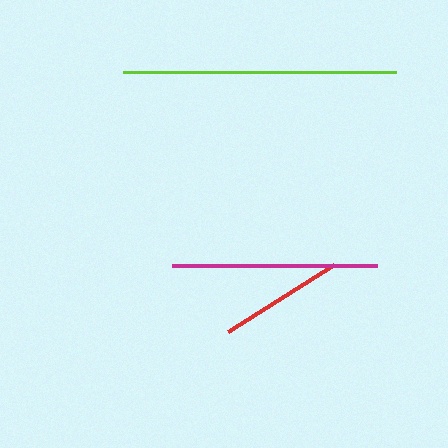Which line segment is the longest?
The lime line is the longest at approximately 273 pixels.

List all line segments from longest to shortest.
From longest to shortest: lime, magenta, red.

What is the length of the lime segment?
The lime segment is approximately 273 pixels long.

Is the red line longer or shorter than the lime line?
The lime line is longer than the red line.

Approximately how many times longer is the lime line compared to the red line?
The lime line is approximately 2.2 times the length of the red line.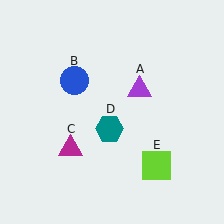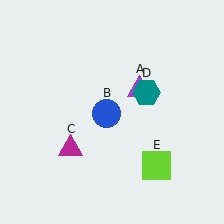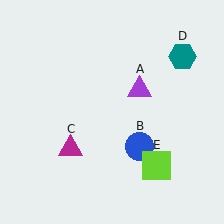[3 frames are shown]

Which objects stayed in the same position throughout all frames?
Purple triangle (object A) and magenta triangle (object C) and lime square (object E) remained stationary.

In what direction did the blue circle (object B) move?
The blue circle (object B) moved down and to the right.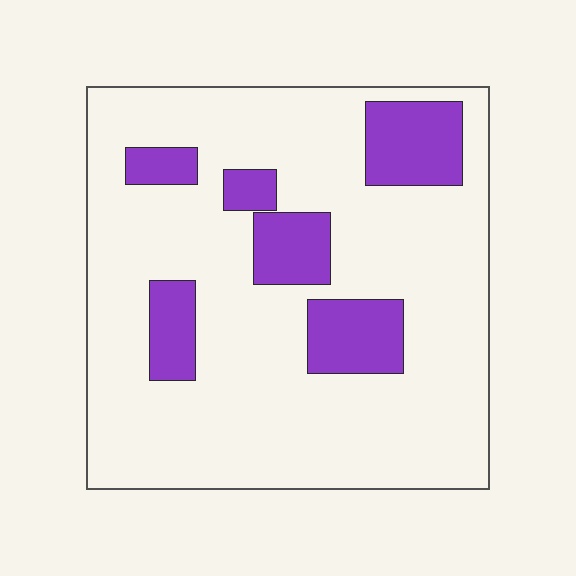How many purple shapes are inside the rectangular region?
6.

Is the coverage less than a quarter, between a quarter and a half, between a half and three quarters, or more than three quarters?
Less than a quarter.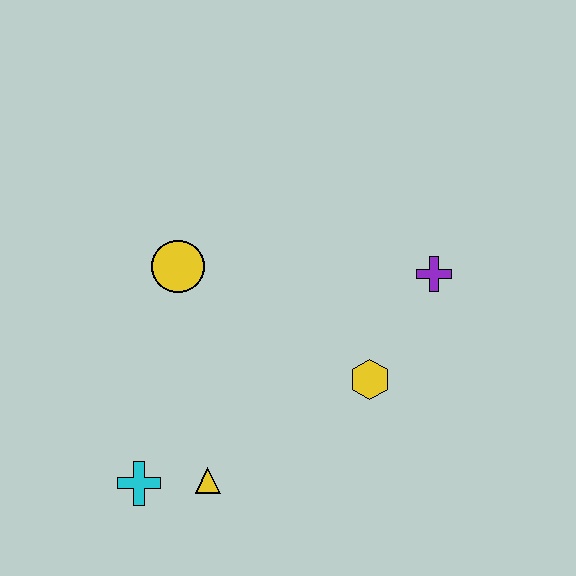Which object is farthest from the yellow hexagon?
The cyan cross is farthest from the yellow hexagon.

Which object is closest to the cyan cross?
The yellow triangle is closest to the cyan cross.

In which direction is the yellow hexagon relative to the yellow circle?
The yellow hexagon is to the right of the yellow circle.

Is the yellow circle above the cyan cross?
Yes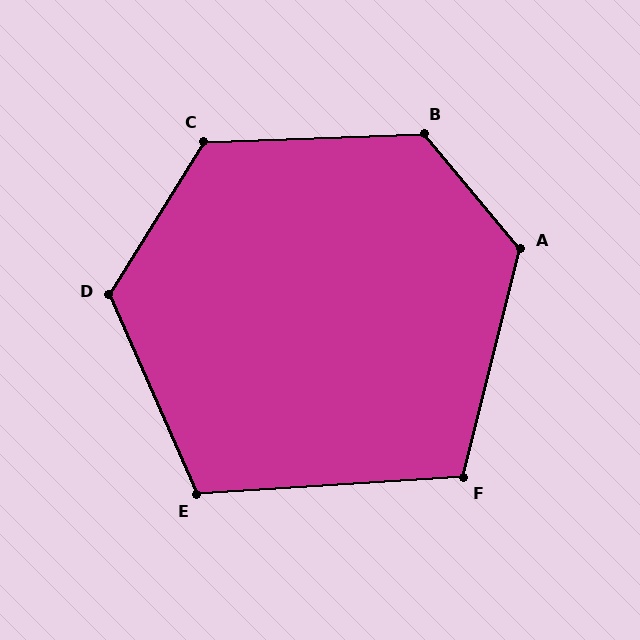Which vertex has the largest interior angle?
B, at approximately 128 degrees.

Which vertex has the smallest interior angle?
F, at approximately 108 degrees.